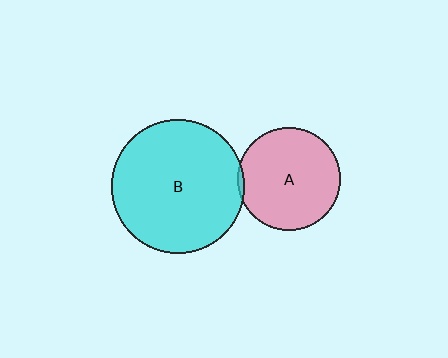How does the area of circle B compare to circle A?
Approximately 1.7 times.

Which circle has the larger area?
Circle B (cyan).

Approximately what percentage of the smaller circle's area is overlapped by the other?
Approximately 5%.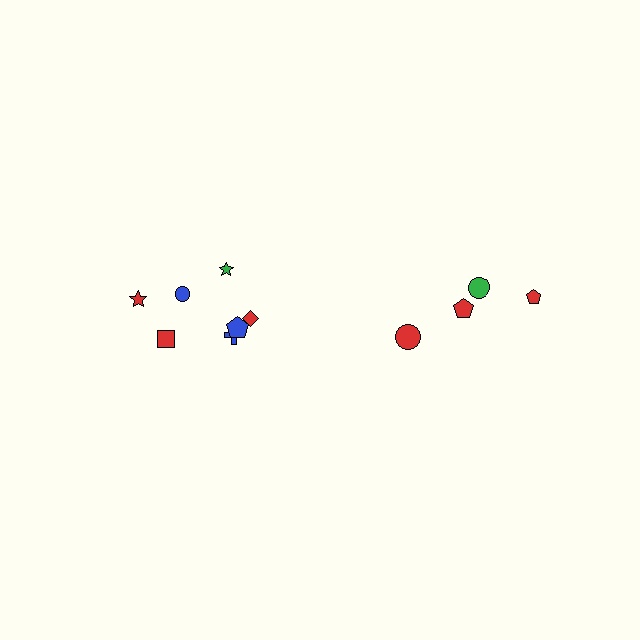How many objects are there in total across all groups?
There are 11 objects.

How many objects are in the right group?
There are 4 objects.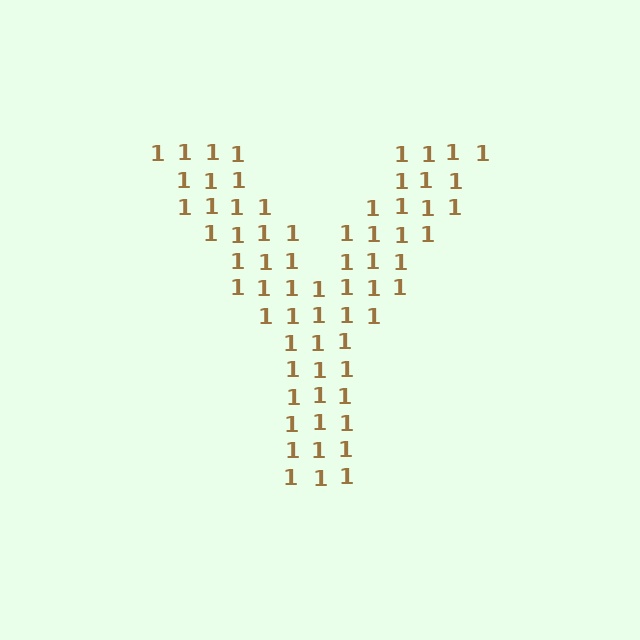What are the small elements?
The small elements are digit 1's.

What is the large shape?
The large shape is the letter Y.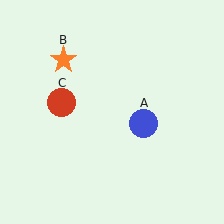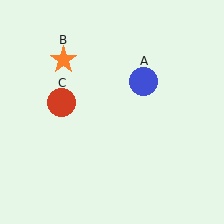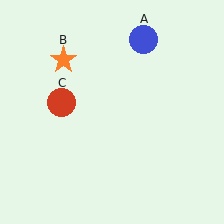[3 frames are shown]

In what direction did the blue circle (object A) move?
The blue circle (object A) moved up.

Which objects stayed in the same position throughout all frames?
Orange star (object B) and red circle (object C) remained stationary.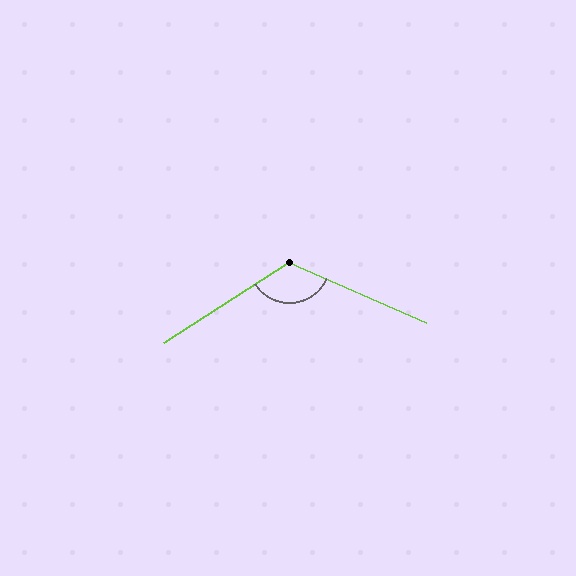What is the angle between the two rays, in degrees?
Approximately 124 degrees.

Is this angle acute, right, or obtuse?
It is obtuse.